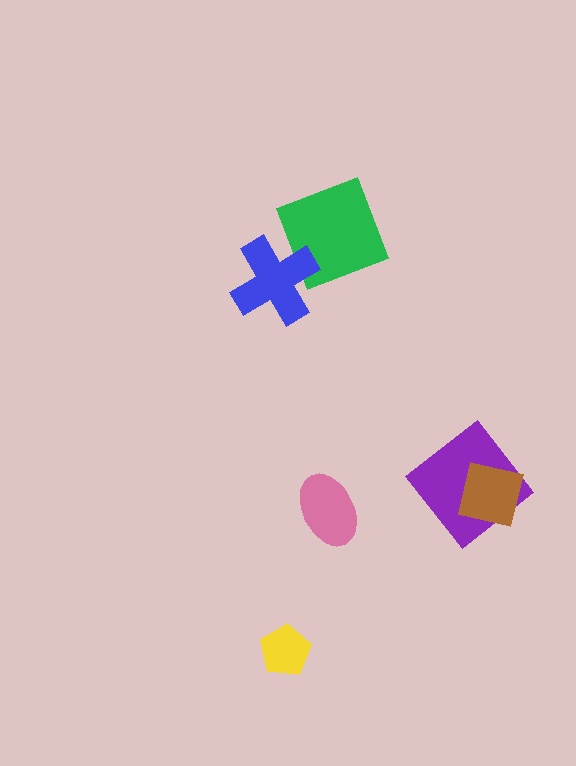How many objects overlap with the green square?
1 object overlaps with the green square.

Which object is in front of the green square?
The blue cross is in front of the green square.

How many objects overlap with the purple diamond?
1 object overlaps with the purple diamond.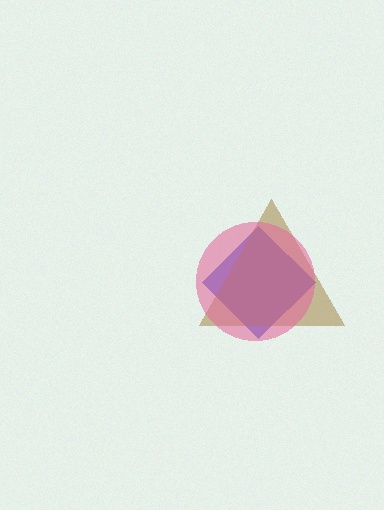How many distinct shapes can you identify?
There are 3 distinct shapes: a blue diamond, a brown triangle, a pink circle.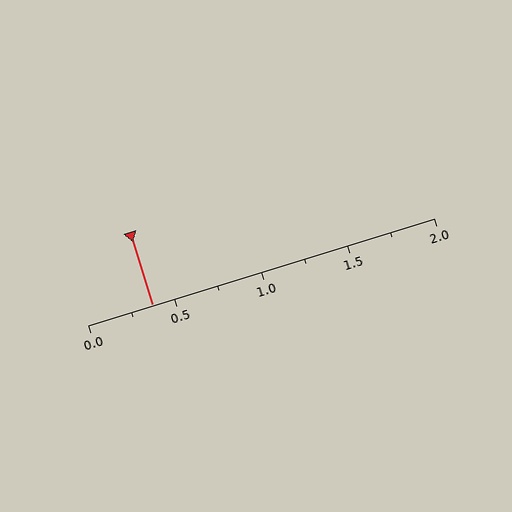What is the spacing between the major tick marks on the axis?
The major ticks are spaced 0.5 apart.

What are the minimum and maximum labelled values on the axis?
The axis runs from 0.0 to 2.0.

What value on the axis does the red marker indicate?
The marker indicates approximately 0.38.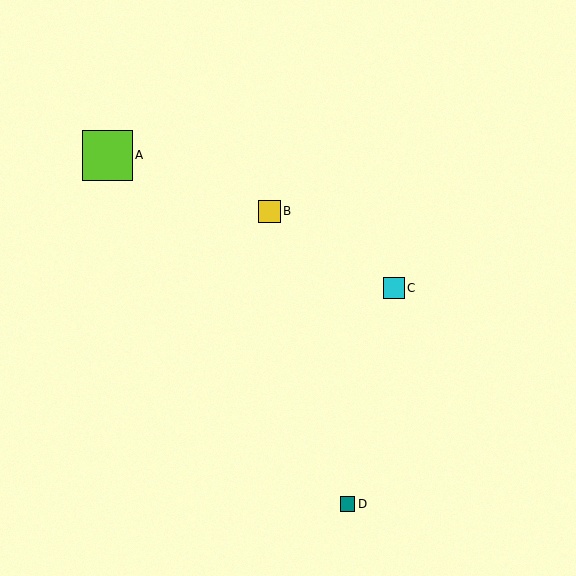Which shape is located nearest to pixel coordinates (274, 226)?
The yellow square (labeled B) at (270, 211) is nearest to that location.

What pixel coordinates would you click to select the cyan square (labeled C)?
Click at (394, 288) to select the cyan square C.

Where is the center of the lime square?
The center of the lime square is at (108, 155).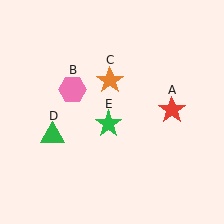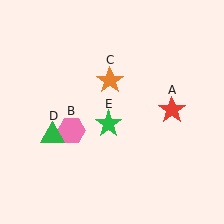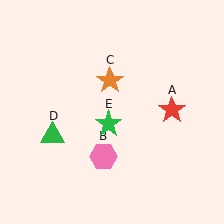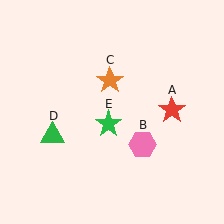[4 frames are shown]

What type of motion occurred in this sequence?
The pink hexagon (object B) rotated counterclockwise around the center of the scene.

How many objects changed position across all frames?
1 object changed position: pink hexagon (object B).